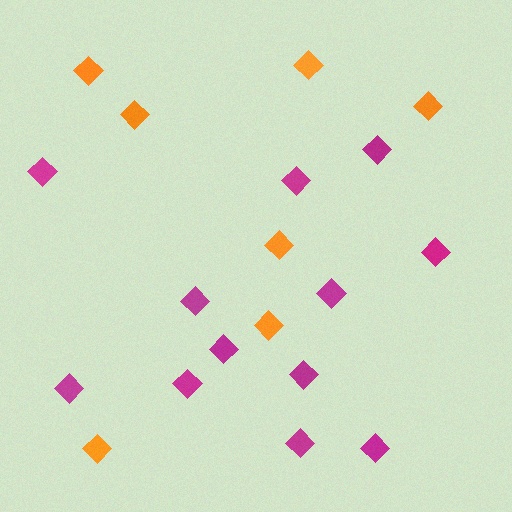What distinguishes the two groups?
There are 2 groups: one group of orange diamonds (7) and one group of magenta diamonds (12).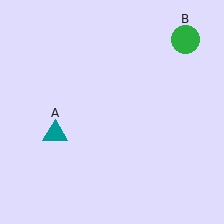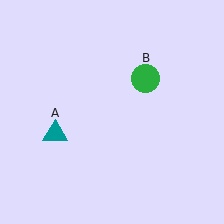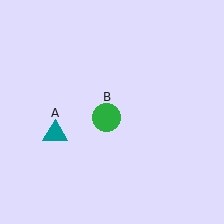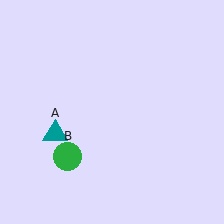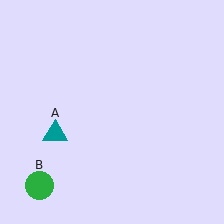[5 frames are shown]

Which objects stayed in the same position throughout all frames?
Teal triangle (object A) remained stationary.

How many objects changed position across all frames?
1 object changed position: green circle (object B).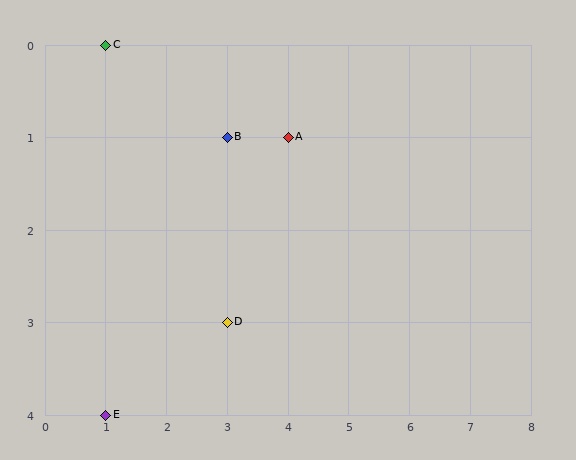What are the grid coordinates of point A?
Point A is at grid coordinates (4, 1).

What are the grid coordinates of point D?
Point D is at grid coordinates (3, 3).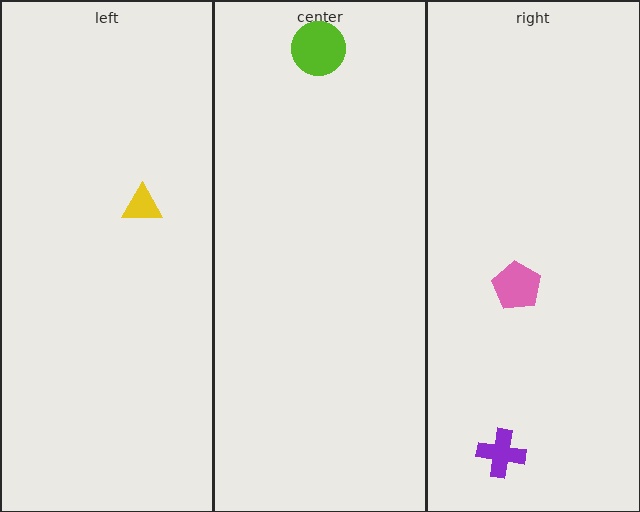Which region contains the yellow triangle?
The left region.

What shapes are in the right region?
The purple cross, the pink pentagon.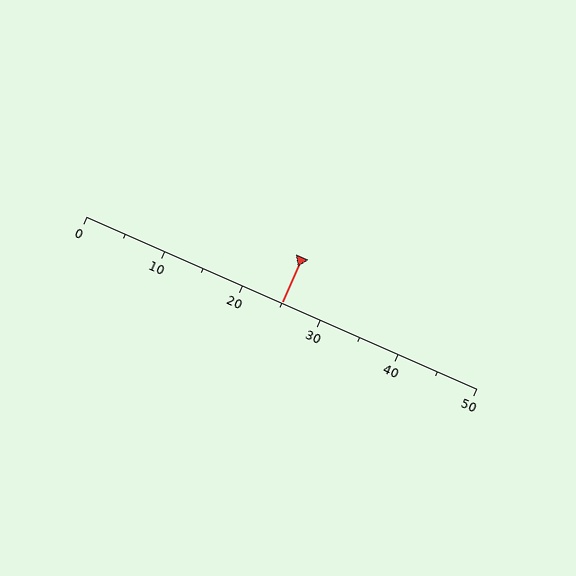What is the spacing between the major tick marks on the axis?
The major ticks are spaced 10 apart.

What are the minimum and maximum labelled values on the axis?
The axis runs from 0 to 50.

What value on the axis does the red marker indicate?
The marker indicates approximately 25.